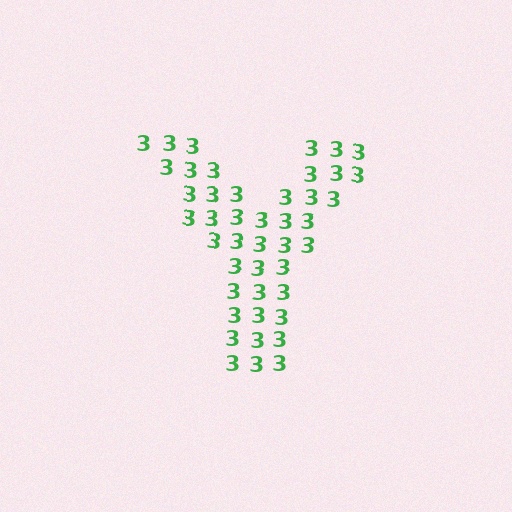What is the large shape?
The large shape is the letter Y.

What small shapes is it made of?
It is made of small digit 3's.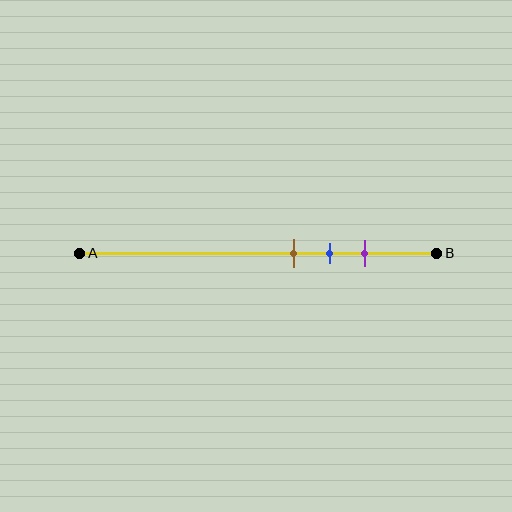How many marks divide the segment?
There are 3 marks dividing the segment.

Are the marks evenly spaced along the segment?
Yes, the marks are approximately evenly spaced.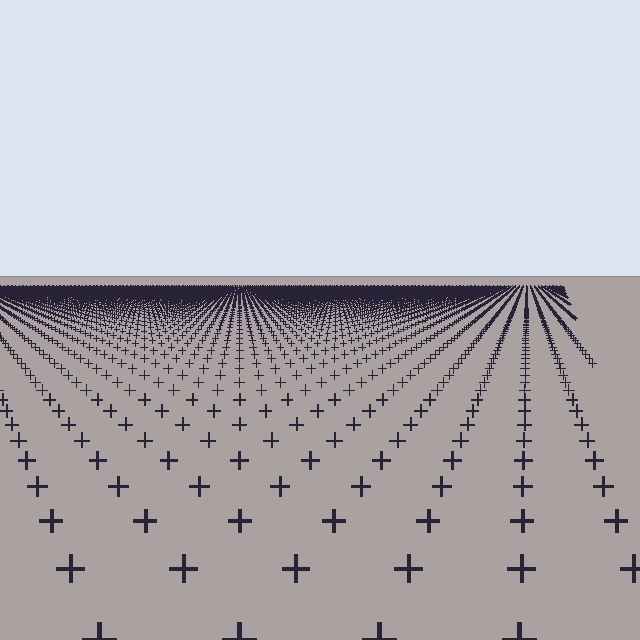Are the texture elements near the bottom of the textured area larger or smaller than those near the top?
Larger. Near the bottom, elements are closer to the viewer and appear at a bigger on-screen size.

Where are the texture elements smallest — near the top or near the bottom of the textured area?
Near the top.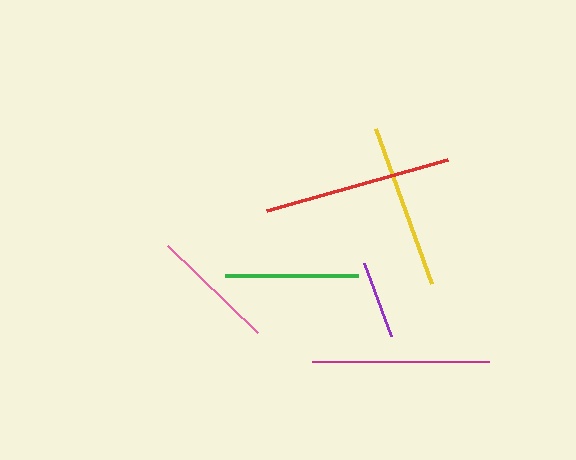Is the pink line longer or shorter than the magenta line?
The magenta line is longer than the pink line.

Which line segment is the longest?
The red line is the longest at approximately 188 pixels.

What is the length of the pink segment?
The pink segment is approximately 125 pixels long.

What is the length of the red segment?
The red segment is approximately 188 pixels long.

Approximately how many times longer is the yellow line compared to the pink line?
The yellow line is approximately 1.3 times the length of the pink line.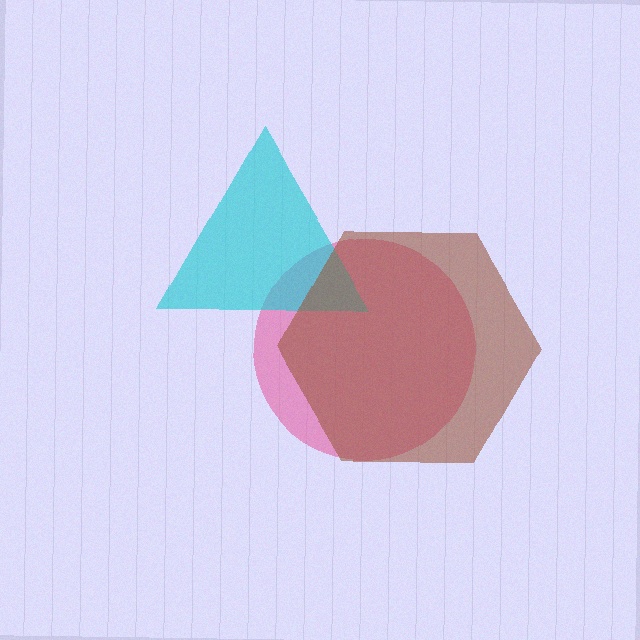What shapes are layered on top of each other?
The layered shapes are: a pink circle, a cyan triangle, a brown hexagon.